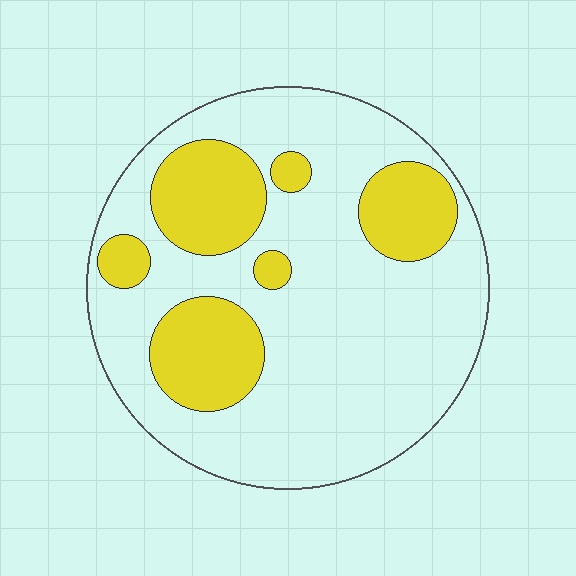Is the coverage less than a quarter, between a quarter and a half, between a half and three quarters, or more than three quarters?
Between a quarter and a half.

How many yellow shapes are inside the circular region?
6.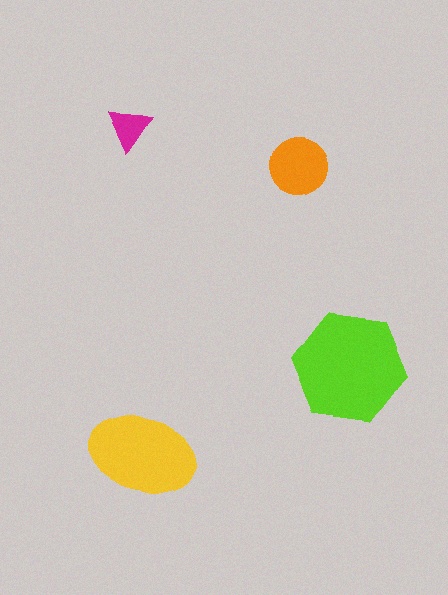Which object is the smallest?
The magenta triangle.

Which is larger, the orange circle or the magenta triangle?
The orange circle.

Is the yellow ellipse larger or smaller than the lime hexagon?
Smaller.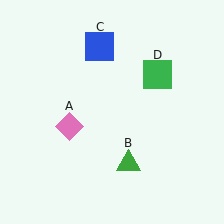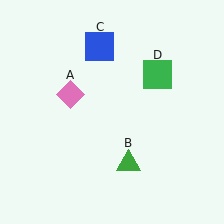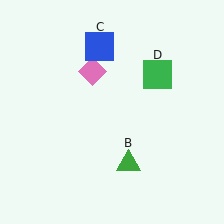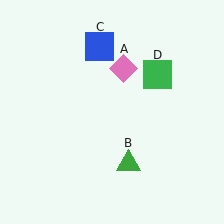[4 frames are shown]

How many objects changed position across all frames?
1 object changed position: pink diamond (object A).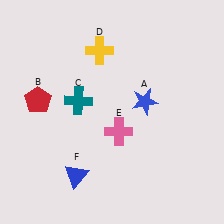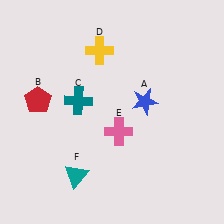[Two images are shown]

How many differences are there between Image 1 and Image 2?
There is 1 difference between the two images.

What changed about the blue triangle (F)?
In Image 1, F is blue. In Image 2, it changed to teal.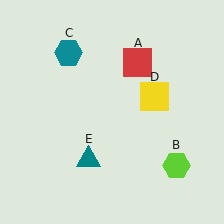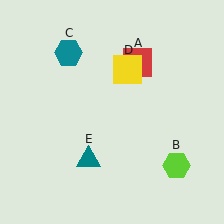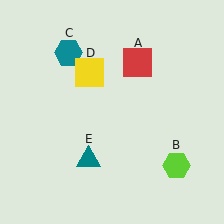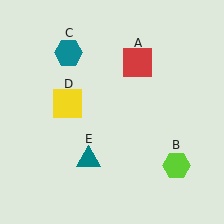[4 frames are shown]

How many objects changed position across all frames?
1 object changed position: yellow square (object D).